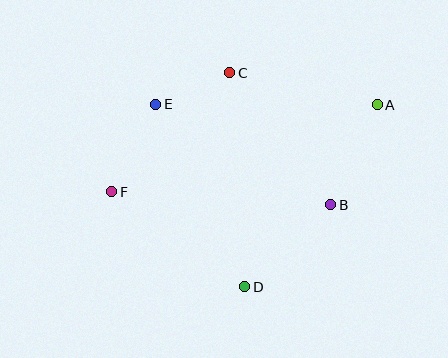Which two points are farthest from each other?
Points A and F are farthest from each other.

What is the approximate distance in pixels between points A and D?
The distance between A and D is approximately 225 pixels.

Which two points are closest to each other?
Points C and E are closest to each other.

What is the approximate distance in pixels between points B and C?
The distance between B and C is approximately 166 pixels.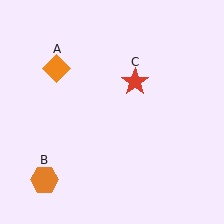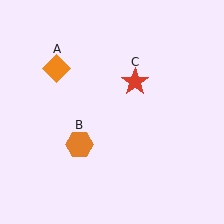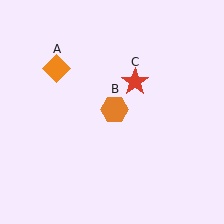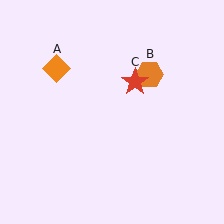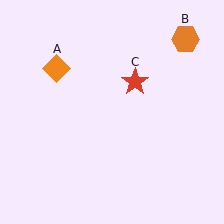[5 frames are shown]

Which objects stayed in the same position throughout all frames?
Orange diamond (object A) and red star (object C) remained stationary.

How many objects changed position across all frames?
1 object changed position: orange hexagon (object B).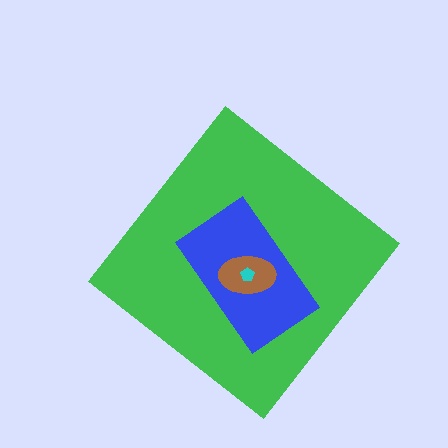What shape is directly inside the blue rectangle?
The brown ellipse.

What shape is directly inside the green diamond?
The blue rectangle.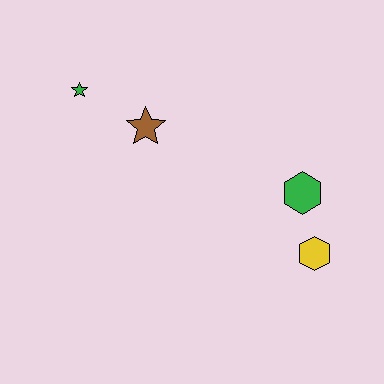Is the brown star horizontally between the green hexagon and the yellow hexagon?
No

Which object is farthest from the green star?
The yellow hexagon is farthest from the green star.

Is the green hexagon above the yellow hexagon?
Yes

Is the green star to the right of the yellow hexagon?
No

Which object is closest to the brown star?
The green star is closest to the brown star.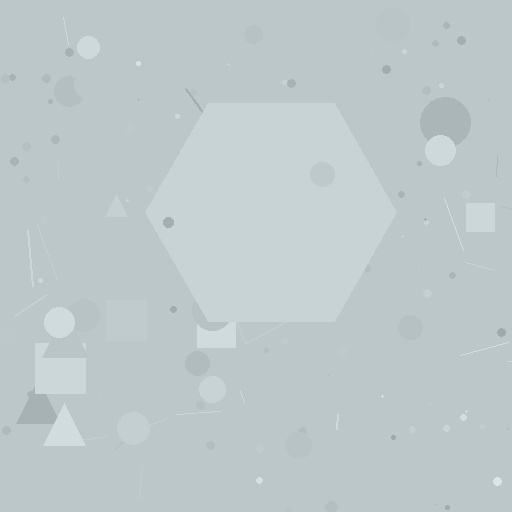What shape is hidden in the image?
A hexagon is hidden in the image.